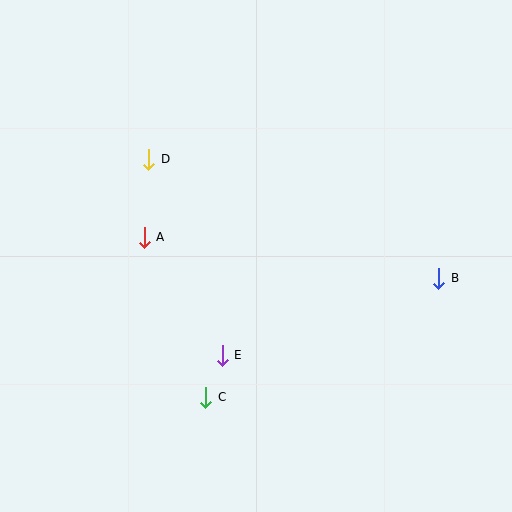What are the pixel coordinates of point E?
Point E is at (222, 355).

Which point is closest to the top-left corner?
Point D is closest to the top-left corner.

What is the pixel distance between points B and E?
The distance between B and E is 230 pixels.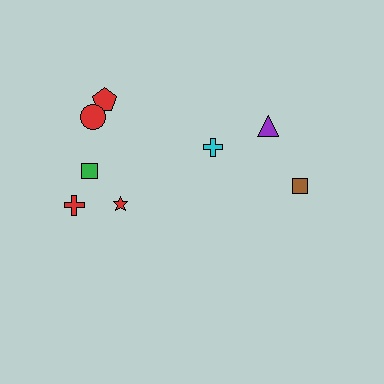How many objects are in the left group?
There are 5 objects.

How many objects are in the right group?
There are 3 objects.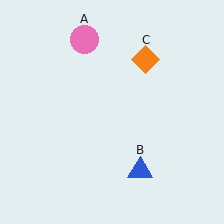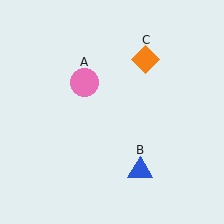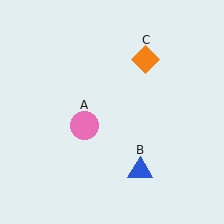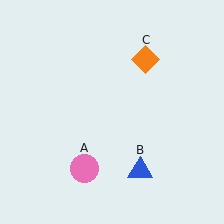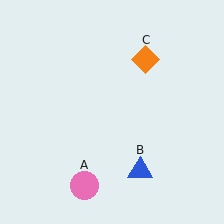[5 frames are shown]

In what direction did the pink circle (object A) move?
The pink circle (object A) moved down.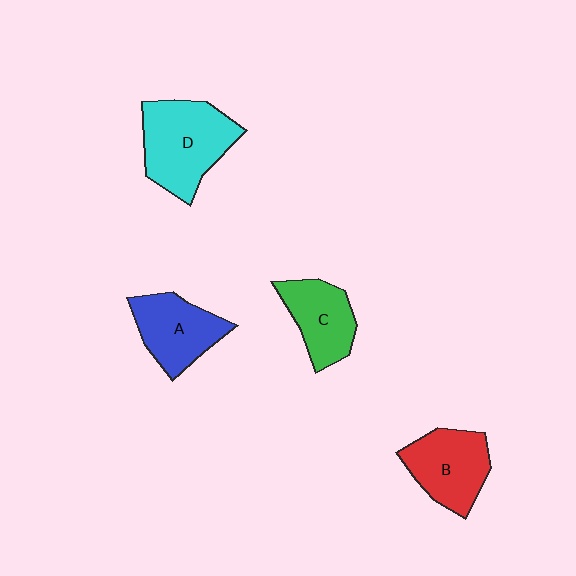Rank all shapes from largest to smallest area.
From largest to smallest: D (cyan), B (red), A (blue), C (green).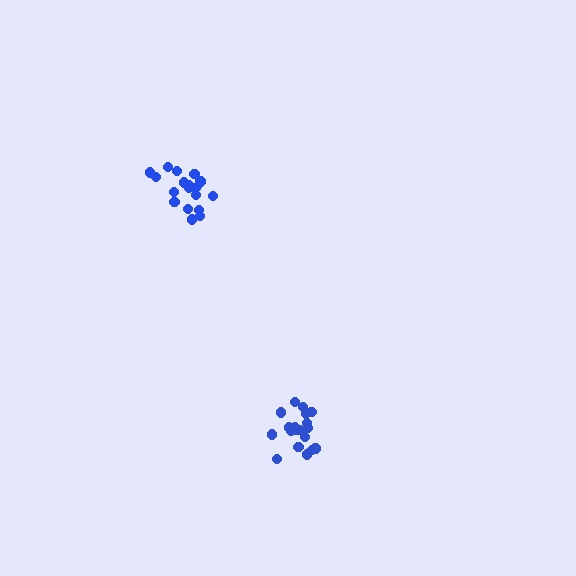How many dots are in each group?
Group 1: 19 dots, Group 2: 20 dots (39 total).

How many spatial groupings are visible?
There are 2 spatial groupings.